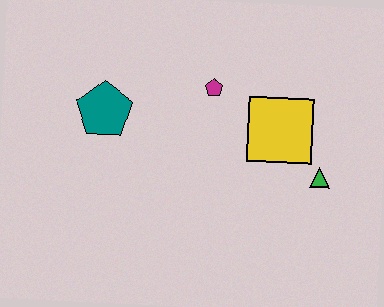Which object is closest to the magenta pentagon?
The yellow square is closest to the magenta pentagon.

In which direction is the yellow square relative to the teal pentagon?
The yellow square is to the right of the teal pentagon.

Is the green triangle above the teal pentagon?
No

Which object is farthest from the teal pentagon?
The green triangle is farthest from the teal pentagon.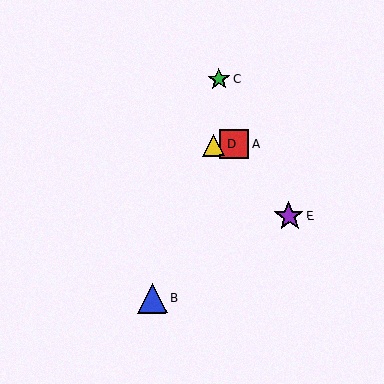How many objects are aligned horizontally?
2 objects (A, D) are aligned horizontally.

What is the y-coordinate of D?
Object D is at y≈145.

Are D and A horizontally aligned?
Yes, both are at y≈145.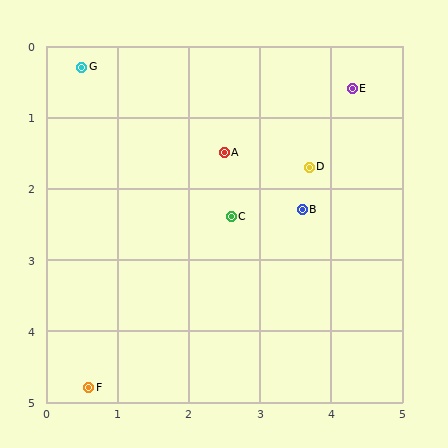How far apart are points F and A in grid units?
Points F and A are about 3.8 grid units apart.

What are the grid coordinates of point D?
Point D is at approximately (3.7, 1.7).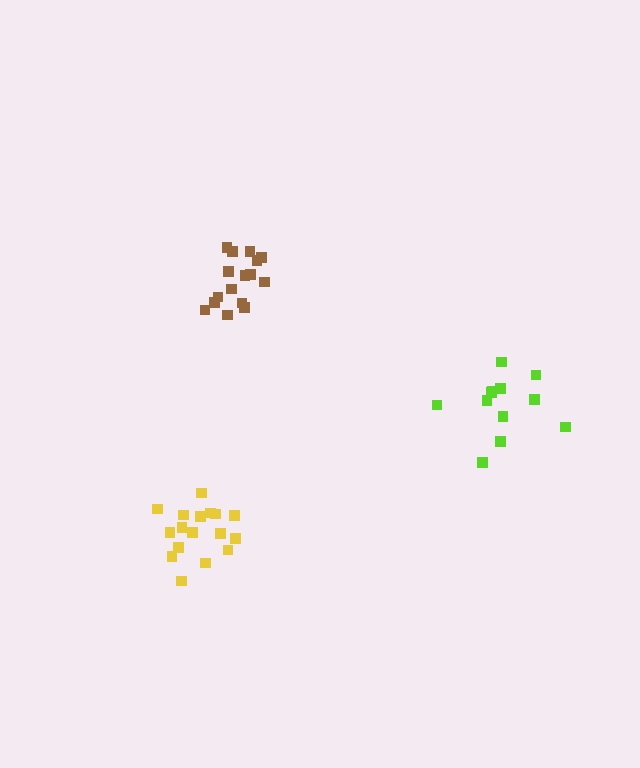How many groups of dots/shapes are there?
There are 3 groups.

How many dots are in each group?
Group 1: 16 dots, Group 2: 12 dots, Group 3: 17 dots (45 total).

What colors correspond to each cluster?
The clusters are colored: brown, lime, yellow.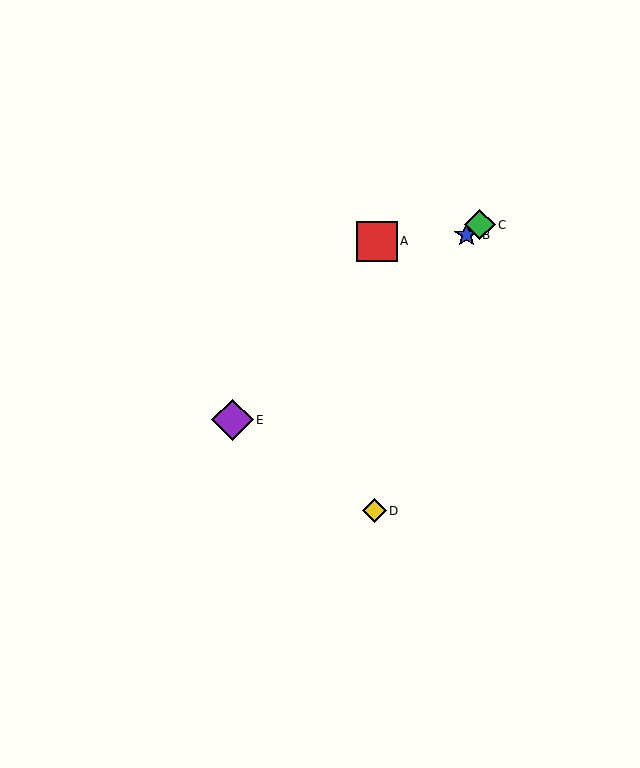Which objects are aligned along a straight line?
Objects B, C, E are aligned along a straight line.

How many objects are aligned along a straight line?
3 objects (B, C, E) are aligned along a straight line.